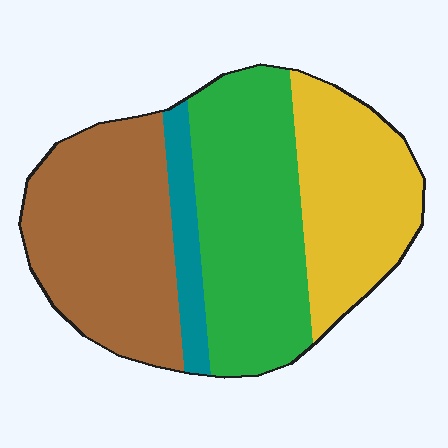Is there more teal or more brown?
Brown.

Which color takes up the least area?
Teal, at roughly 10%.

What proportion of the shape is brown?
Brown takes up about one third (1/3) of the shape.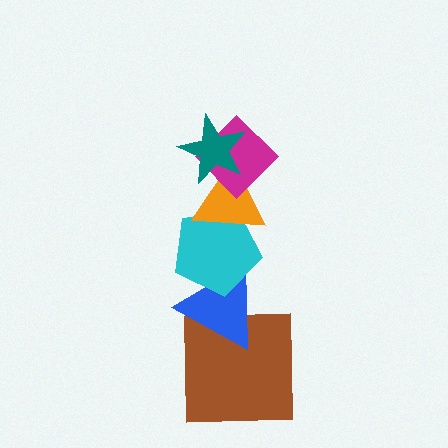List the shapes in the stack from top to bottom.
From top to bottom: the teal star, the magenta diamond, the orange triangle, the cyan pentagon, the blue triangle, the brown square.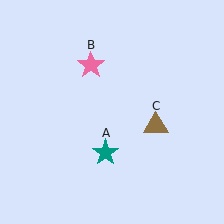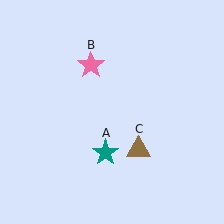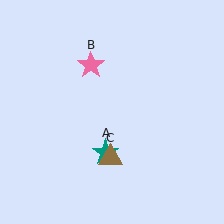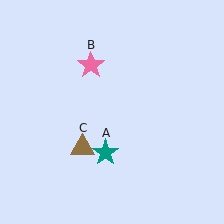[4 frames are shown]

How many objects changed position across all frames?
1 object changed position: brown triangle (object C).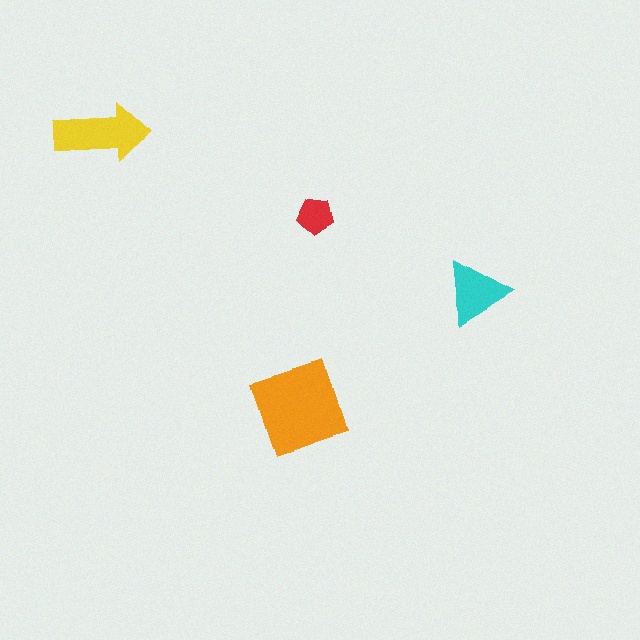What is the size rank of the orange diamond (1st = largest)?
1st.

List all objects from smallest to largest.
The red pentagon, the cyan triangle, the yellow arrow, the orange diamond.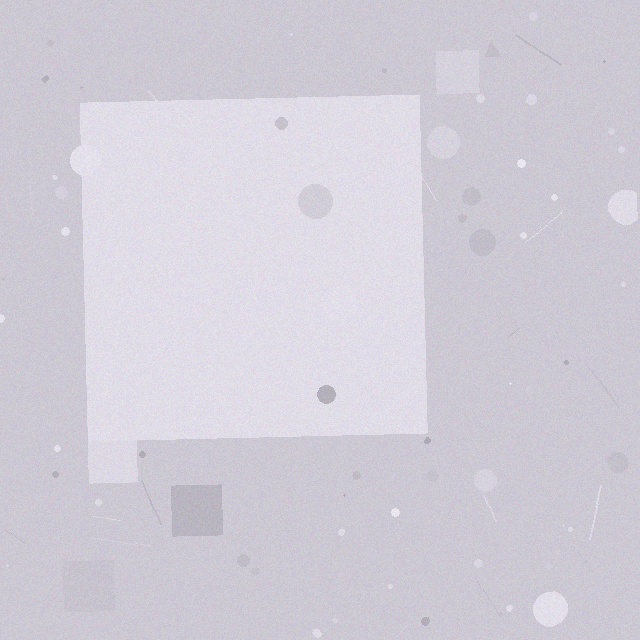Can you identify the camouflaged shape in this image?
The camouflaged shape is a square.